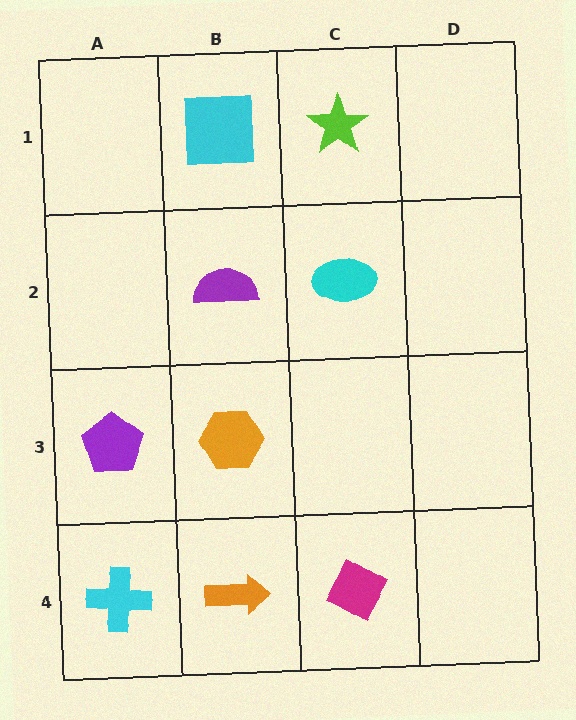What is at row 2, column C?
A cyan ellipse.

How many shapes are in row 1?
2 shapes.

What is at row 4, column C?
A magenta diamond.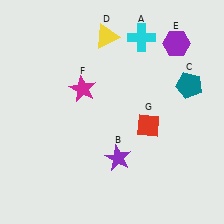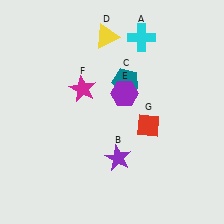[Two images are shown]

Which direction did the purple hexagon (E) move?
The purple hexagon (E) moved left.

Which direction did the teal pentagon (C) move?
The teal pentagon (C) moved left.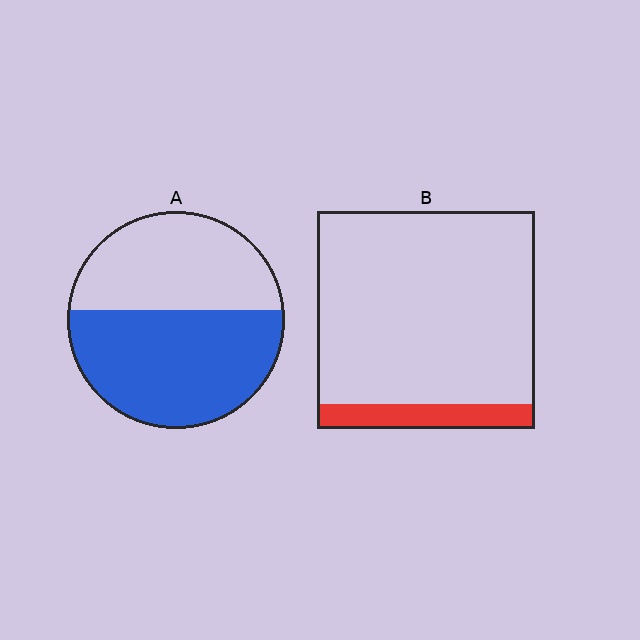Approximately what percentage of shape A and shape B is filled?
A is approximately 55% and B is approximately 10%.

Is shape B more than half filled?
No.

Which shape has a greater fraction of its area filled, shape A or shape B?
Shape A.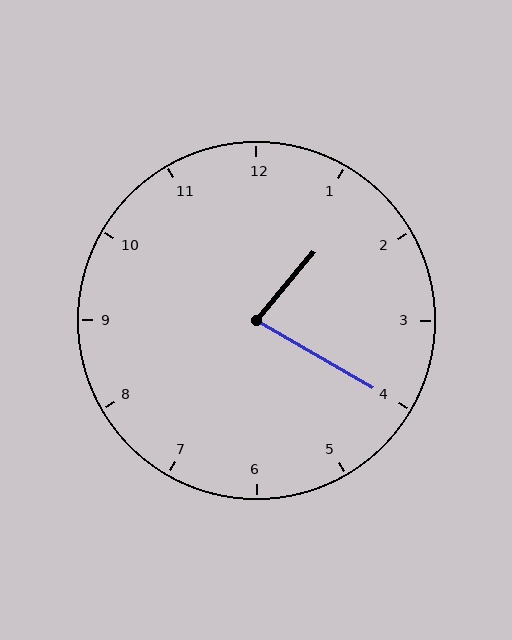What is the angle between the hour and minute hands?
Approximately 80 degrees.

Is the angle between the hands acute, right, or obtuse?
It is acute.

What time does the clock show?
1:20.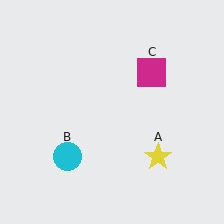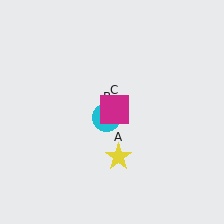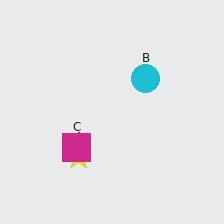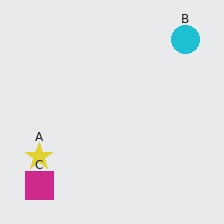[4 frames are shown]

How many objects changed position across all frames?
3 objects changed position: yellow star (object A), cyan circle (object B), magenta square (object C).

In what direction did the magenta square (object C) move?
The magenta square (object C) moved down and to the left.